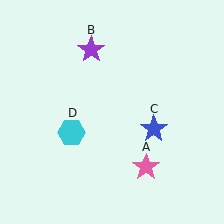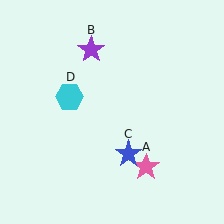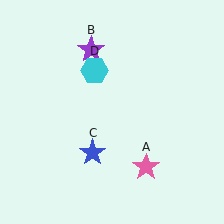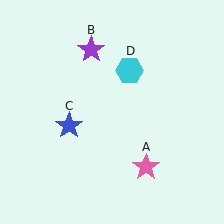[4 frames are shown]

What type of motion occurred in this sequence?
The blue star (object C), cyan hexagon (object D) rotated clockwise around the center of the scene.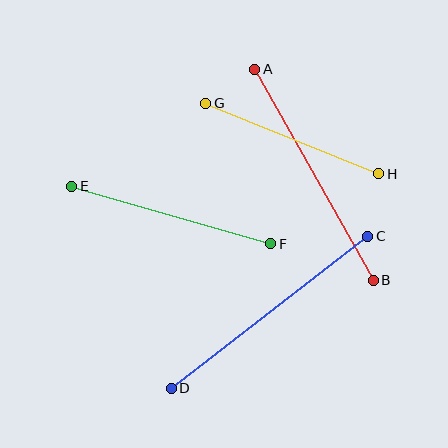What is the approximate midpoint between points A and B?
The midpoint is at approximately (314, 175) pixels.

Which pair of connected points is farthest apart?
Points C and D are farthest apart.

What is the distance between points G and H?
The distance is approximately 187 pixels.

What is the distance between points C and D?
The distance is approximately 248 pixels.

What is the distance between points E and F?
The distance is approximately 207 pixels.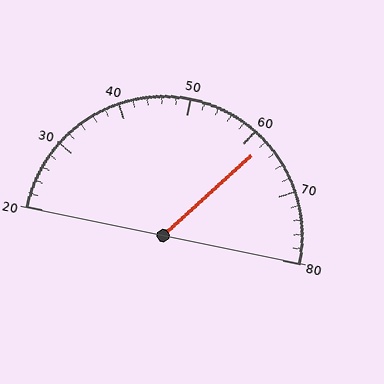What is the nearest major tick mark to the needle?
The nearest major tick mark is 60.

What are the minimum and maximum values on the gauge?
The gauge ranges from 20 to 80.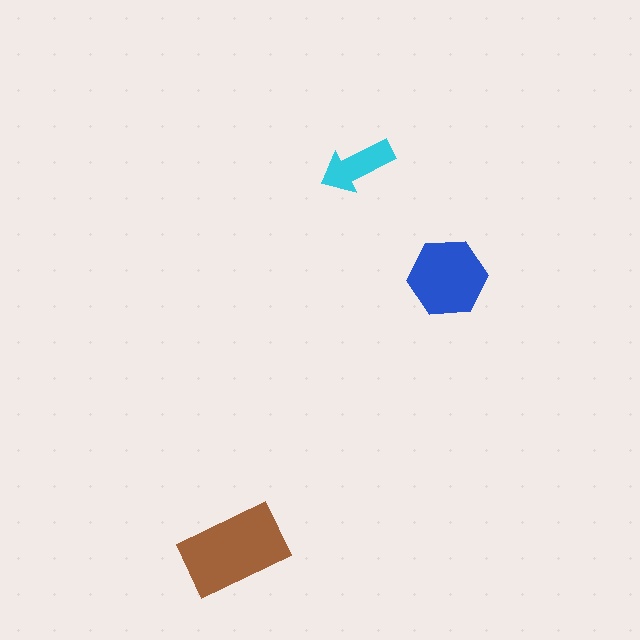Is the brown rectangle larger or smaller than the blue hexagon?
Larger.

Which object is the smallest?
The cyan arrow.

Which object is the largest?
The brown rectangle.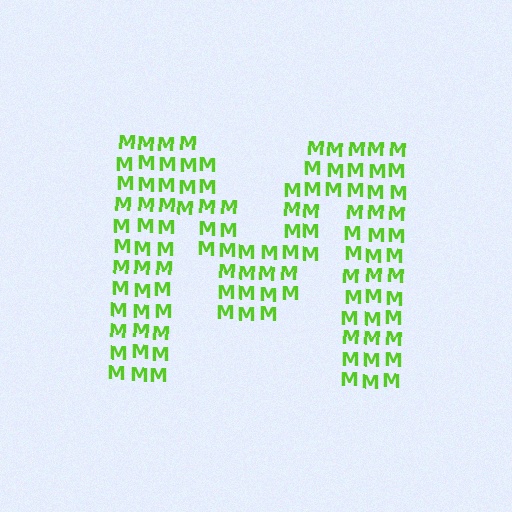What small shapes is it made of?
It is made of small letter M's.